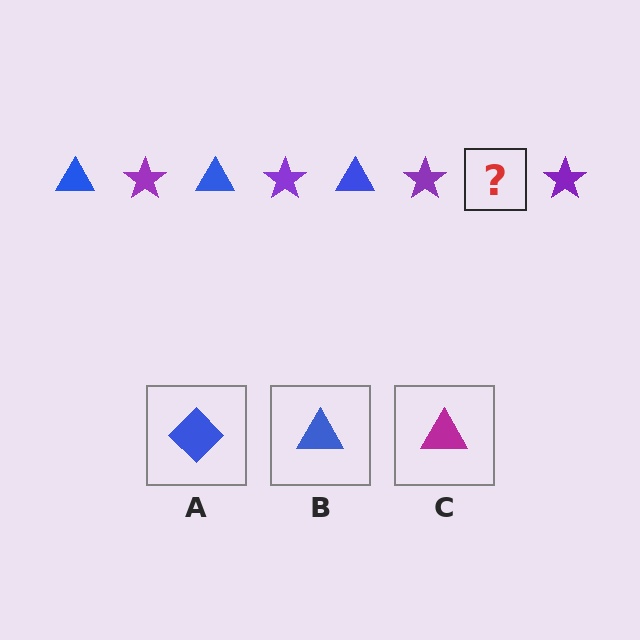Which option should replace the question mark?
Option B.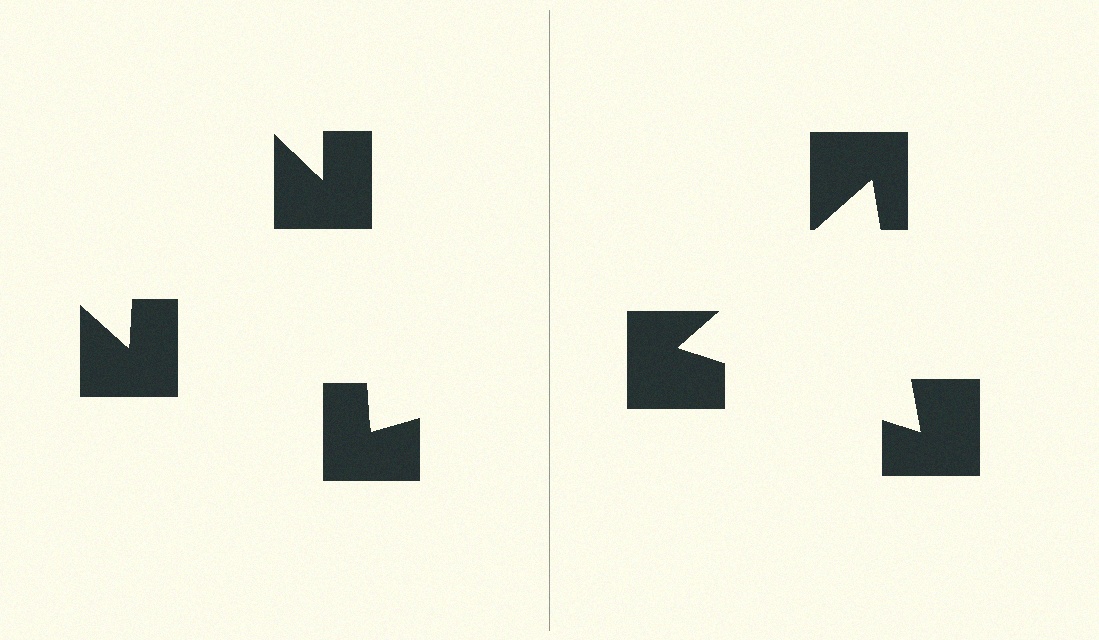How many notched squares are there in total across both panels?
6 — 3 on each side.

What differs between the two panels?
The notched squares are positioned identically on both sides; only the wedge orientations differ. On the right they align to a triangle; on the left they are misaligned.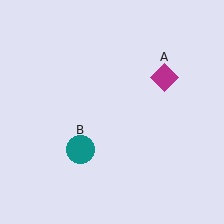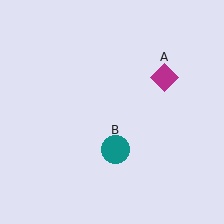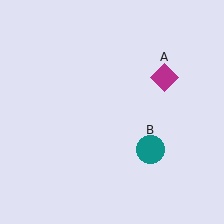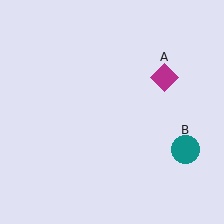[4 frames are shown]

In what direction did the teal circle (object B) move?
The teal circle (object B) moved right.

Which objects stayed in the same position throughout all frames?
Magenta diamond (object A) remained stationary.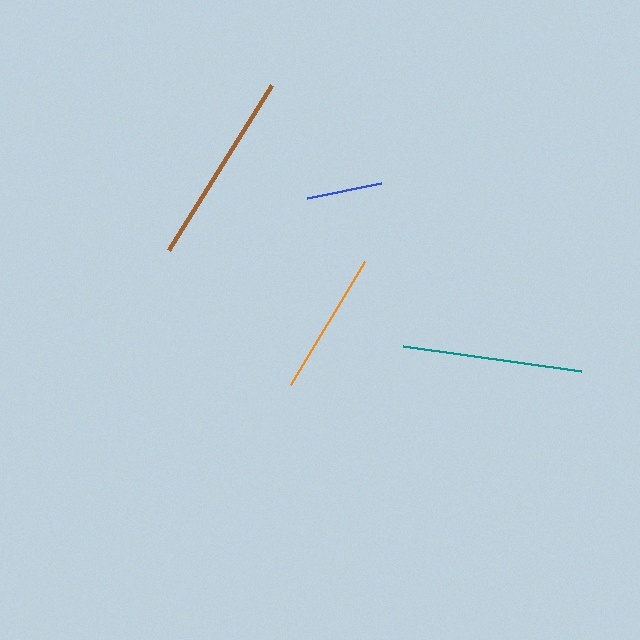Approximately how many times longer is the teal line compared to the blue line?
The teal line is approximately 2.4 times the length of the blue line.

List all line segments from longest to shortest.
From longest to shortest: brown, teal, orange, blue.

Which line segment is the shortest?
The blue line is the shortest at approximately 75 pixels.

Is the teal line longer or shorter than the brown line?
The brown line is longer than the teal line.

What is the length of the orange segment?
The orange segment is approximately 144 pixels long.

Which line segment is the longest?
The brown line is the longest at approximately 194 pixels.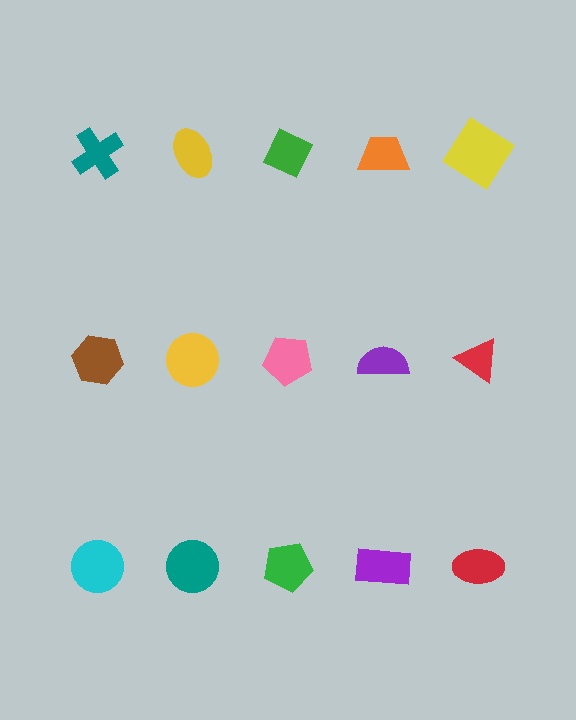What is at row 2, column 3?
A pink pentagon.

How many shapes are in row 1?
5 shapes.